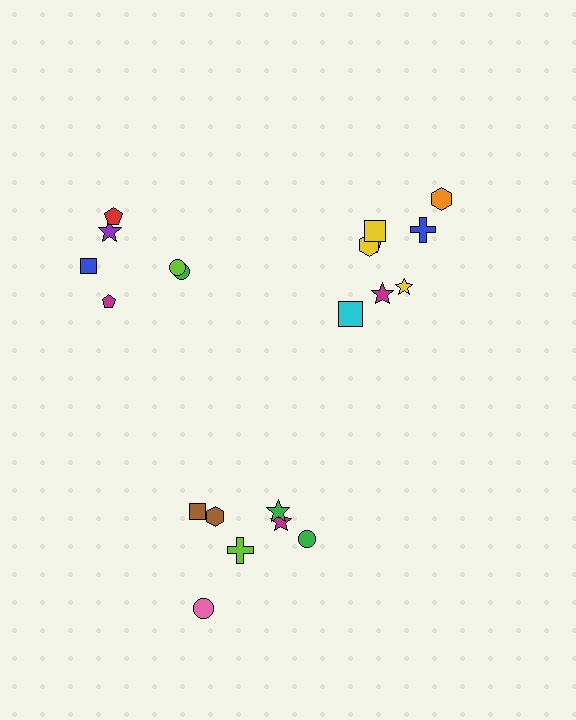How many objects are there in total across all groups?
There are 21 objects.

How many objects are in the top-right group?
There are 8 objects.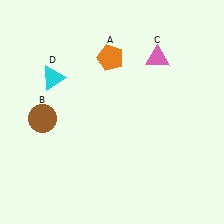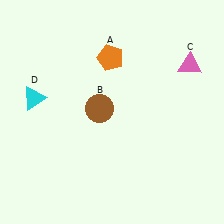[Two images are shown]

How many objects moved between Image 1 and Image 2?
3 objects moved between the two images.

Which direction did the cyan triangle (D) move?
The cyan triangle (D) moved down.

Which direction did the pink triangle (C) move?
The pink triangle (C) moved right.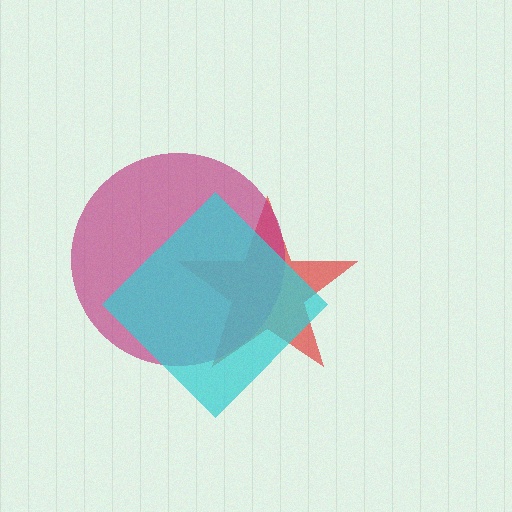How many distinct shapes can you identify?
There are 3 distinct shapes: a red star, a magenta circle, a cyan diamond.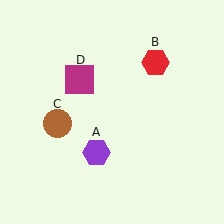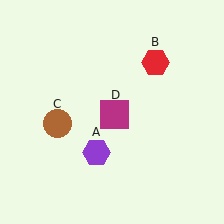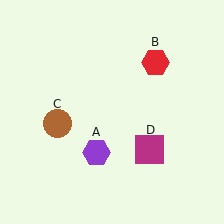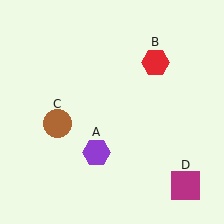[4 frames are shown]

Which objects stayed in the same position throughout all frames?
Purple hexagon (object A) and red hexagon (object B) and brown circle (object C) remained stationary.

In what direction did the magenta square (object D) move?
The magenta square (object D) moved down and to the right.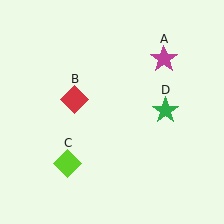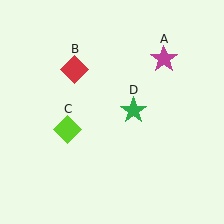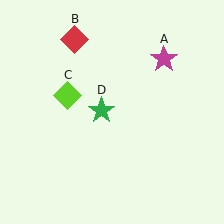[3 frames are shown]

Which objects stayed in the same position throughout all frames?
Magenta star (object A) remained stationary.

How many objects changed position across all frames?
3 objects changed position: red diamond (object B), lime diamond (object C), green star (object D).